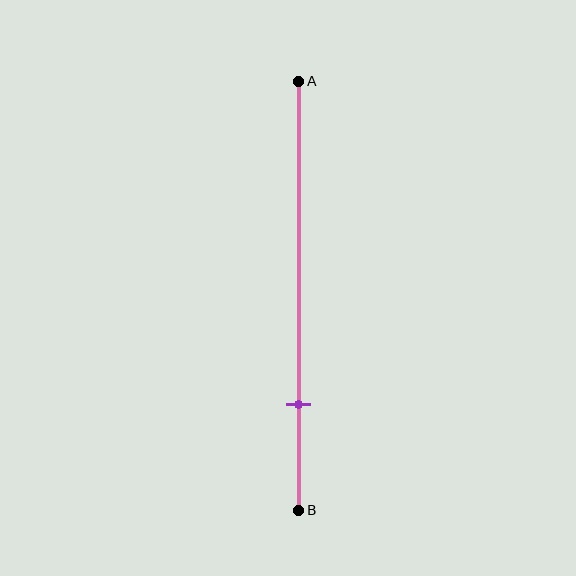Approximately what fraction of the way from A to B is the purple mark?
The purple mark is approximately 75% of the way from A to B.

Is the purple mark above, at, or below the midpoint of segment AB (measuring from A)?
The purple mark is below the midpoint of segment AB.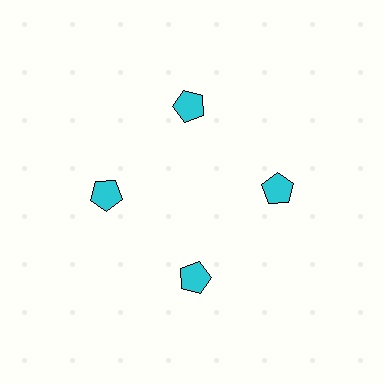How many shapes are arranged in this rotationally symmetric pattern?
There are 4 shapes, arranged in 4 groups of 1.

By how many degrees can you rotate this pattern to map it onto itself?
The pattern maps onto itself every 90 degrees of rotation.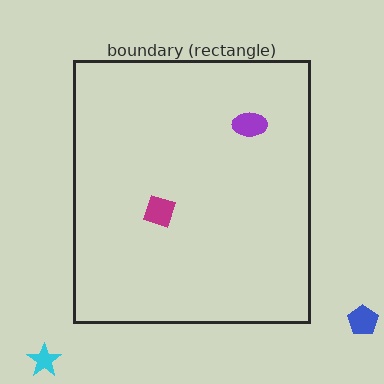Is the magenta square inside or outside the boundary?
Inside.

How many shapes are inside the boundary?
2 inside, 2 outside.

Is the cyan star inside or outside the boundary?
Outside.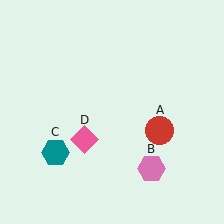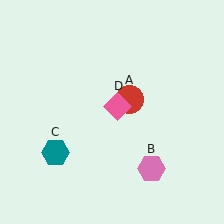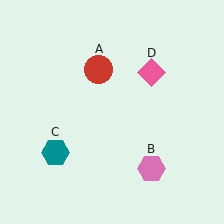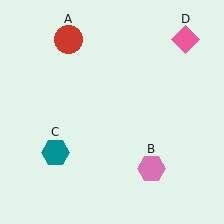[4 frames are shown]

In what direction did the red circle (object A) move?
The red circle (object A) moved up and to the left.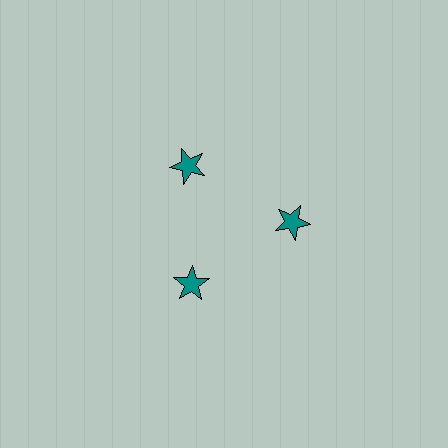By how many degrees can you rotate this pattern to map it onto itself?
The pattern maps onto itself every 120 degrees of rotation.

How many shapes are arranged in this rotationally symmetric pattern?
There are 3 shapes, arranged in 3 groups of 1.